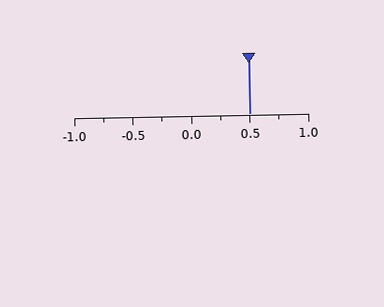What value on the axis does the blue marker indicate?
The marker indicates approximately 0.5.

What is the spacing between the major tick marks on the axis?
The major ticks are spaced 0.5 apart.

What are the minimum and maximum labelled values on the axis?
The axis runs from -1.0 to 1.0.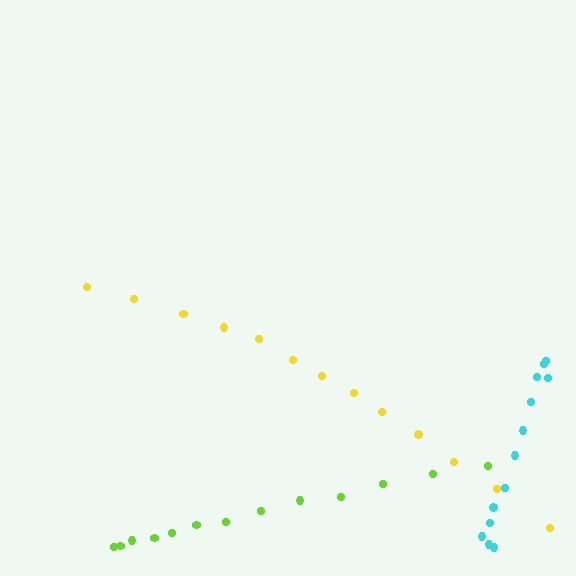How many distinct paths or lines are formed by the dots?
There are 3 distinct paths.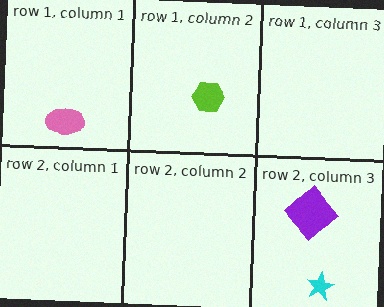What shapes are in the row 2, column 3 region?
The purple diamond, the cyan star.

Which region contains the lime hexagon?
The row 1, column 2 region.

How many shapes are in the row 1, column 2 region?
1.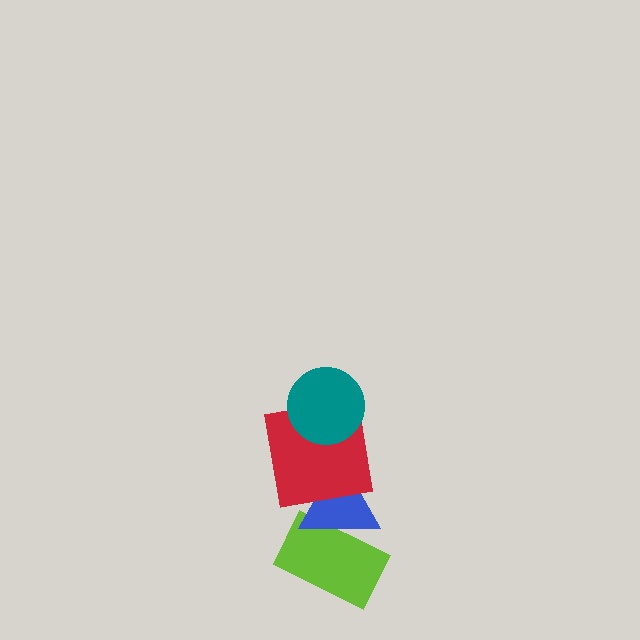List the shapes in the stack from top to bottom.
From top to bottom: the teal circle, the red square, the blue triangle, the lime rectangle.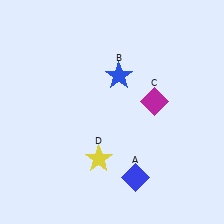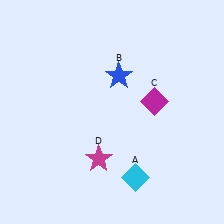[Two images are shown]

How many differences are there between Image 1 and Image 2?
There are 2 differences between the two images.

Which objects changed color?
A changed from blue to cyan. D changed from yellow to magenta.